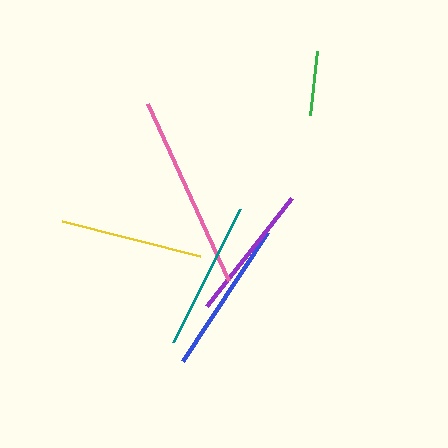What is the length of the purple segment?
The purple segment is approximately 137 pixels long.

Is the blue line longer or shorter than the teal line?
The blue line is longer than the teal line.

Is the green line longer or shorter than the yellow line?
The yellow line is longer than the green line.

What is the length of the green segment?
The green segment is approximately 64 pixels long.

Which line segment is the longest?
The pink line is the longest at approximately 194 pixels.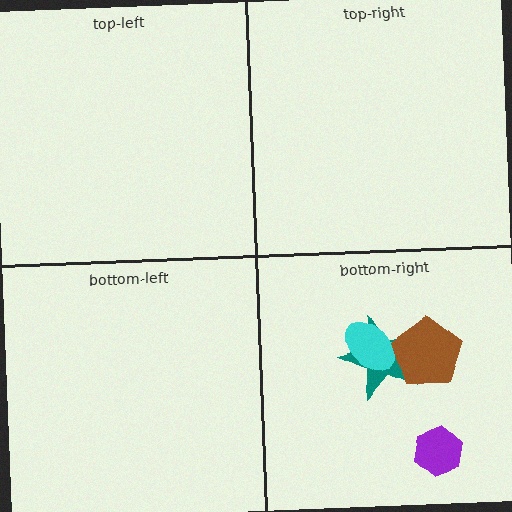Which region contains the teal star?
The bottom-right region.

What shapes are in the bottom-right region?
The teal star, the cyan ellipse, the brown pentagon, the purple hexagon.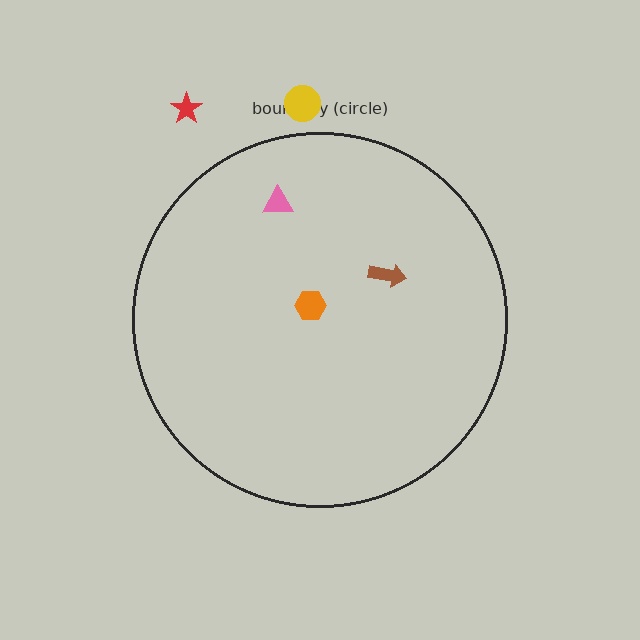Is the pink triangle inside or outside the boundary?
Inside.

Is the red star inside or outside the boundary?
Outside.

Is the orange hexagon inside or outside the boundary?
Inside.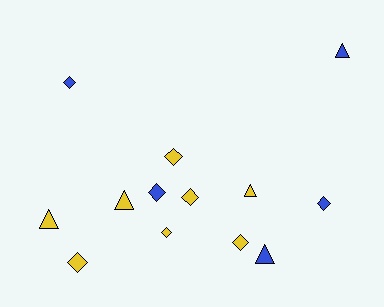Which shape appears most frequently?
Diamond, with 8 objects.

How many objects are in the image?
There are 13 objects.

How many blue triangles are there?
There are 2 blue triangles.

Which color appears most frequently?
Yellow, with 8 objects.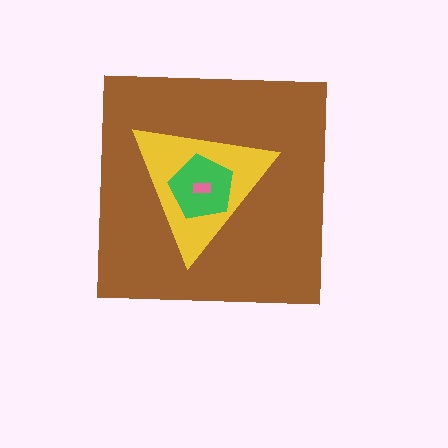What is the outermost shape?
The brown square.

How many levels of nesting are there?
4.